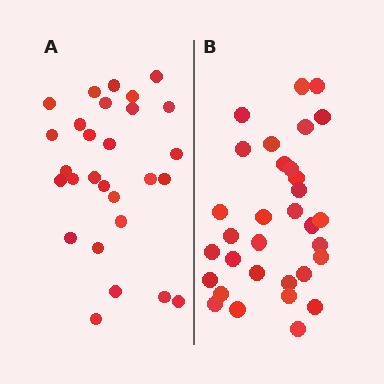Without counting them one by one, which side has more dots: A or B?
Region B (the right region) has more dots.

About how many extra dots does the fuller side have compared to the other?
Region B has about 4 more dots than region A.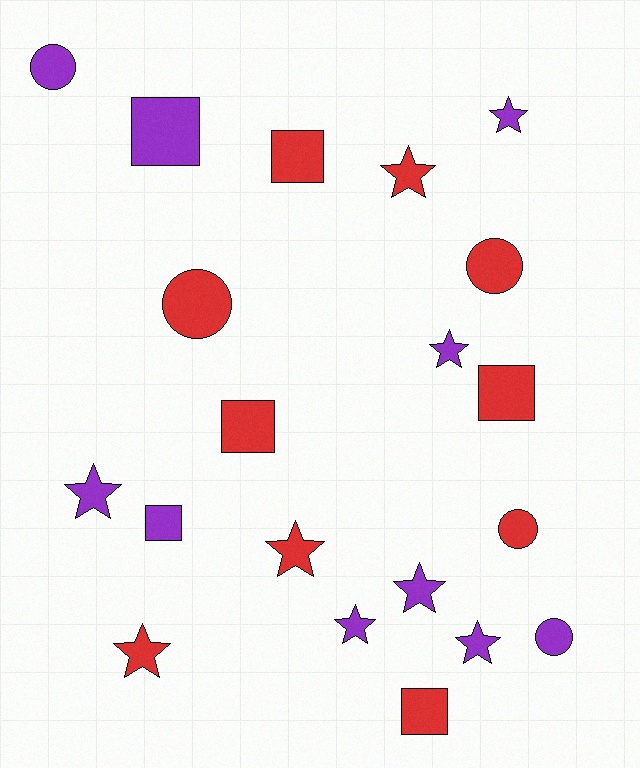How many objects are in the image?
There are 20 objects.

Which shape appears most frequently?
Star, with 9 objects.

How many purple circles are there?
There are 2 purple circles.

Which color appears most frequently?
Red, with 10 objects.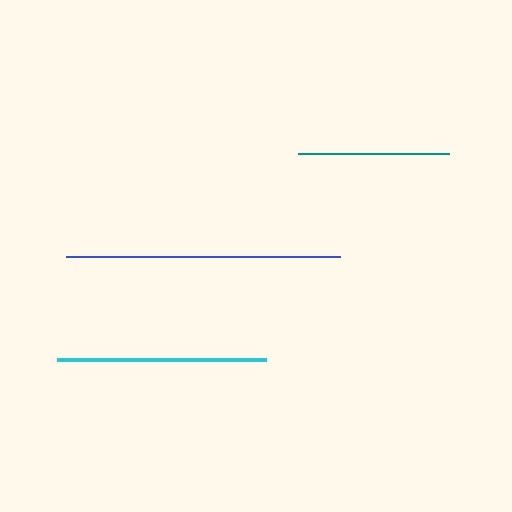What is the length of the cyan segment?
The cyan segment is approximately 209 pixels long.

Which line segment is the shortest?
The teal line is the shortest at approximately 152 pixels.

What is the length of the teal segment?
The teal segment is approximately 152 pixels long.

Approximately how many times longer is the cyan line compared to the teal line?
The cyan line is approximately 1.4 times the length of the teal line.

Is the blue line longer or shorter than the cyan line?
The blue line is longer than the cyan line.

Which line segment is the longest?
The blue line is the longest at approximately 275 pixels.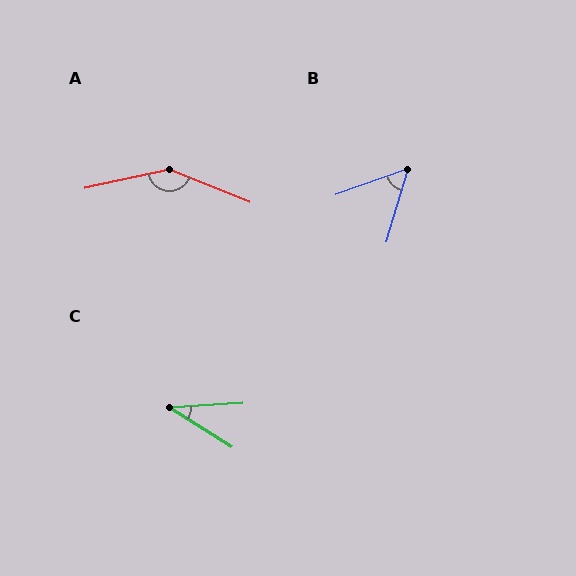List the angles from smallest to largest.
C (36°), B (54°), A (146°).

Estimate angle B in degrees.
Approximately 54 degrees.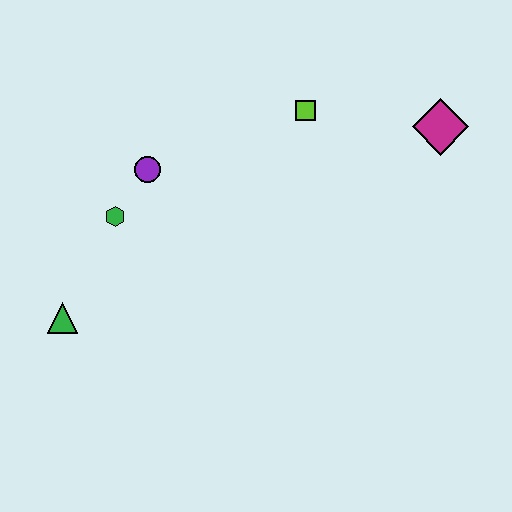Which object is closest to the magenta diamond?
The lime square is closest to the magenta diamond.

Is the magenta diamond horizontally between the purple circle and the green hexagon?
No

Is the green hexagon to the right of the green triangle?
Yes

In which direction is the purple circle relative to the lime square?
The purple circle is to the left of the lime square.